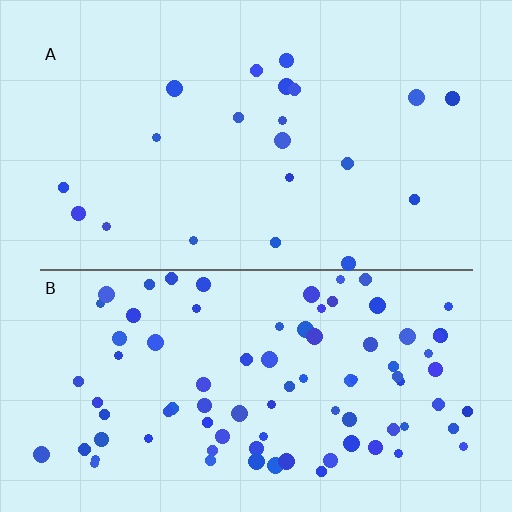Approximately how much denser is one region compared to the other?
Approximately 4.1× — region B over region A.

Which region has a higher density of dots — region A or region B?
B (the bottom).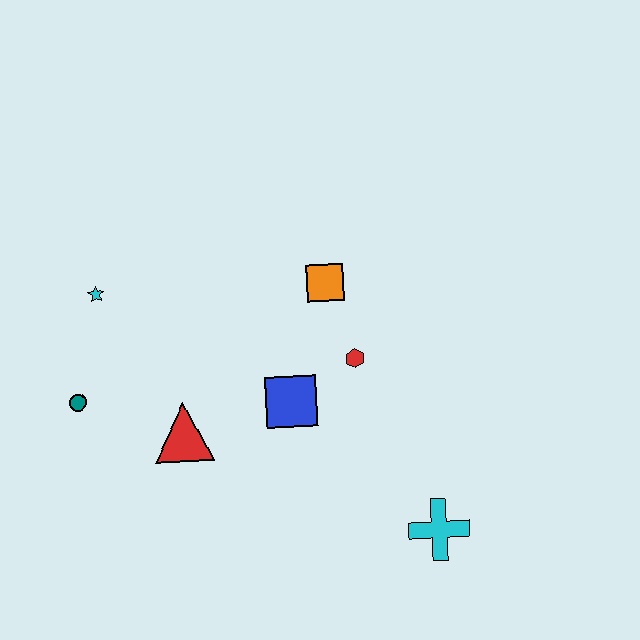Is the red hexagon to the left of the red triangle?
No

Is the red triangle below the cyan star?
Yes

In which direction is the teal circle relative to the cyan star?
The teal circle is below the cyan star.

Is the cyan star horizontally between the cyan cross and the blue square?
No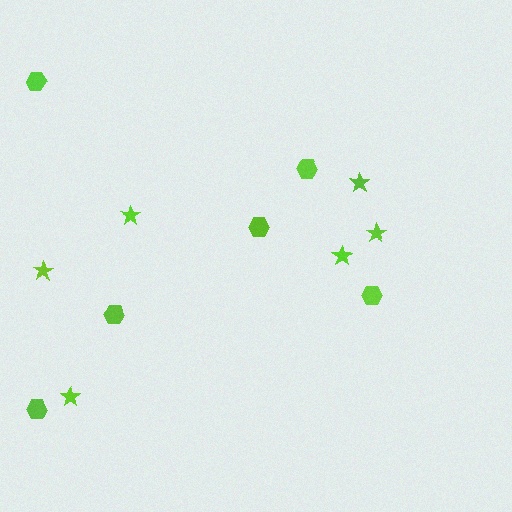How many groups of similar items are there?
There are 2 groups: one group of stars (6) and one group of hexagons (6).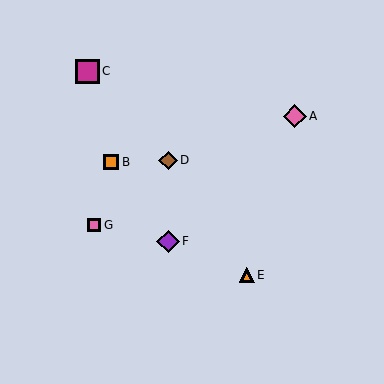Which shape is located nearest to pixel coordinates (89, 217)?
The pink square (labeled G) at (94, 225) is nearest to that location.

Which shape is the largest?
The magenta square (labeled C) is the largest.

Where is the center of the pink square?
The center of the pink square is at (94, 225).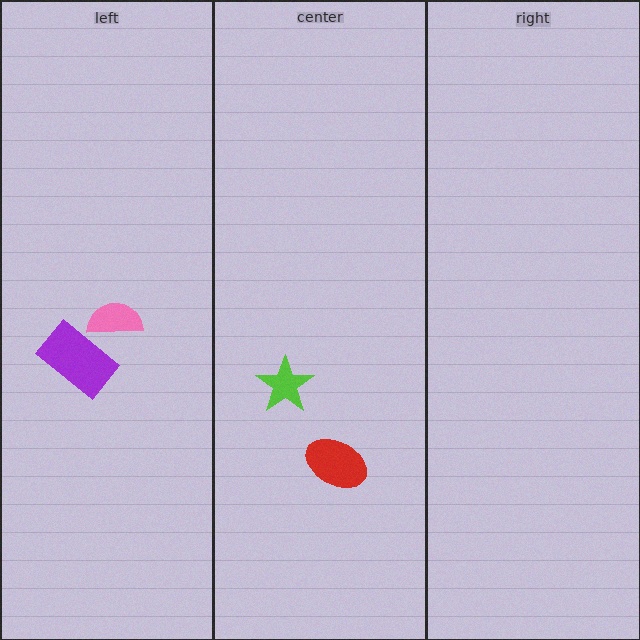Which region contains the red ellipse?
The center region.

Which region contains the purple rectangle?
The left region.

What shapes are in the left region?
The pink semicircle, the purple rectangle.